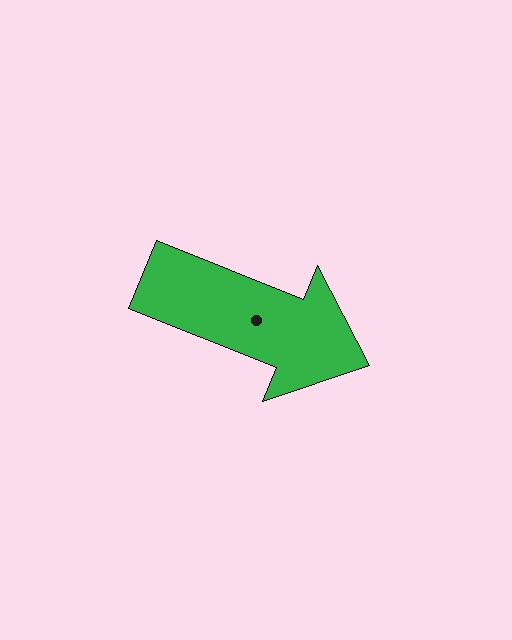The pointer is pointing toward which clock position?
Roughly 4 o'clock.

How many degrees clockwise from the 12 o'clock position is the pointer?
Approximately 112 degrees.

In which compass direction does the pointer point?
East.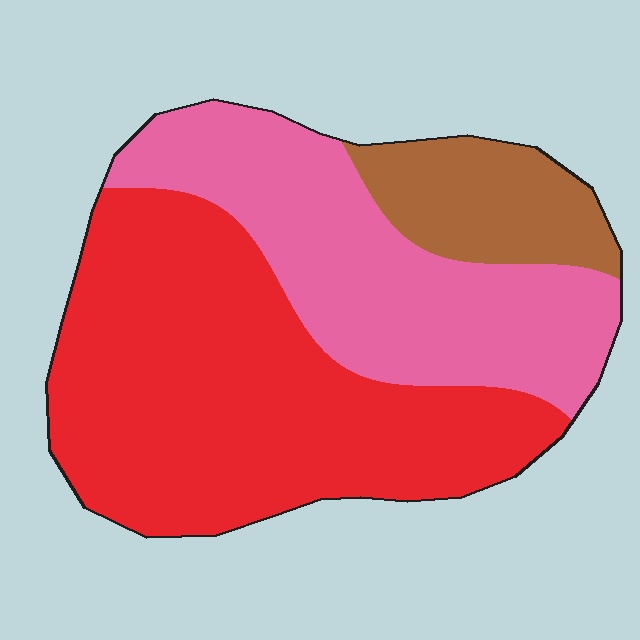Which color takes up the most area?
Red, at roughly 50%.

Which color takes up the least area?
Brown, at roughly 15%.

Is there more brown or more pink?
Pink.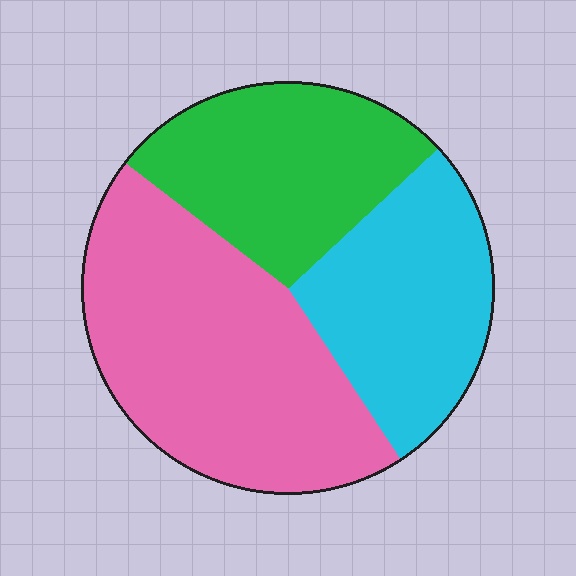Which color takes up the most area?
Pink, at roughly 45%.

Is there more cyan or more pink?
Pink.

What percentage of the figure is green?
Green takes up about one quarter (1/4) of the figure.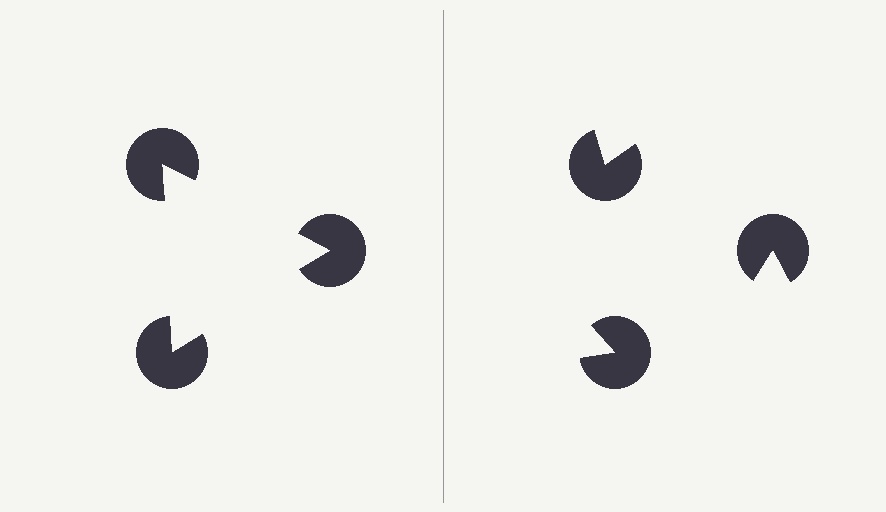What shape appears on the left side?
An illusory triangle.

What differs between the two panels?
The pac-man discs are positioned identically on both sides; only the wedge orientations differ. On the left they align to a triangle; on the right they are misaligned.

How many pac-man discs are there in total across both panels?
6 — 3 on each side.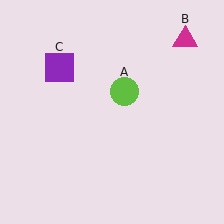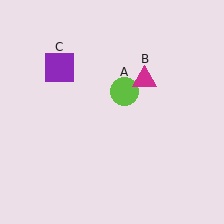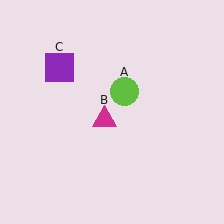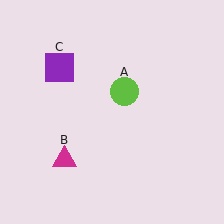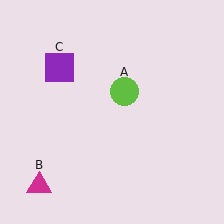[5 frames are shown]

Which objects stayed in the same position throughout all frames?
Lime circle (object A) and purple square (object C) remained stationary.